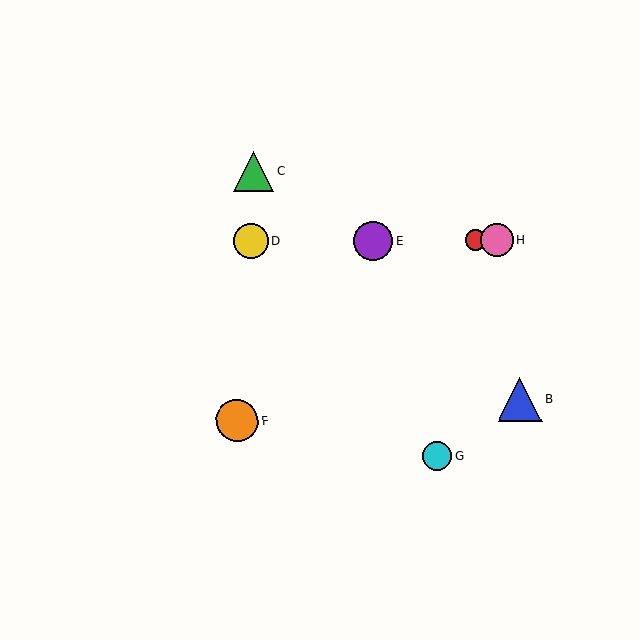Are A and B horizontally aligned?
No, A is at y≈240 and B is at y≈399.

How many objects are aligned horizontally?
4 objects (A, D, E, H) are aligned horizontally.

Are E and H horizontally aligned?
Yes, both are at y≈241.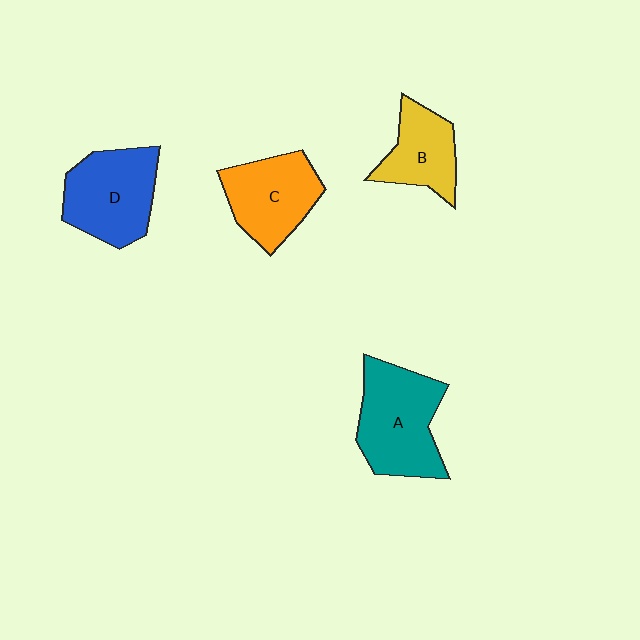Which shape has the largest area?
Shape A (teal).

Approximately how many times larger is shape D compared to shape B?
Approximately 1.4 times.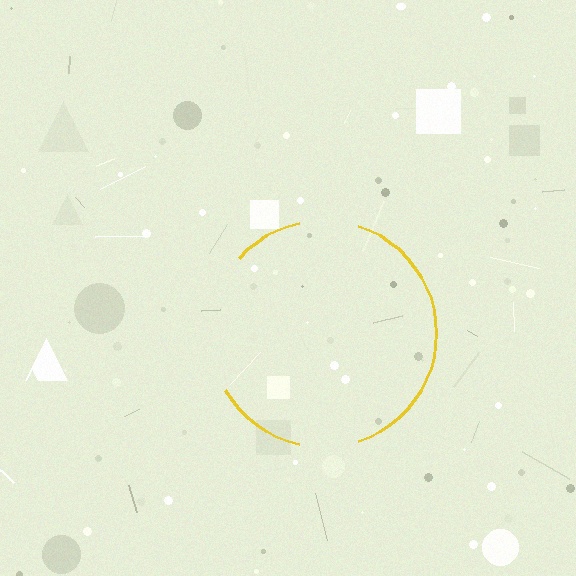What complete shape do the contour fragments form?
The contour fragments form a circle.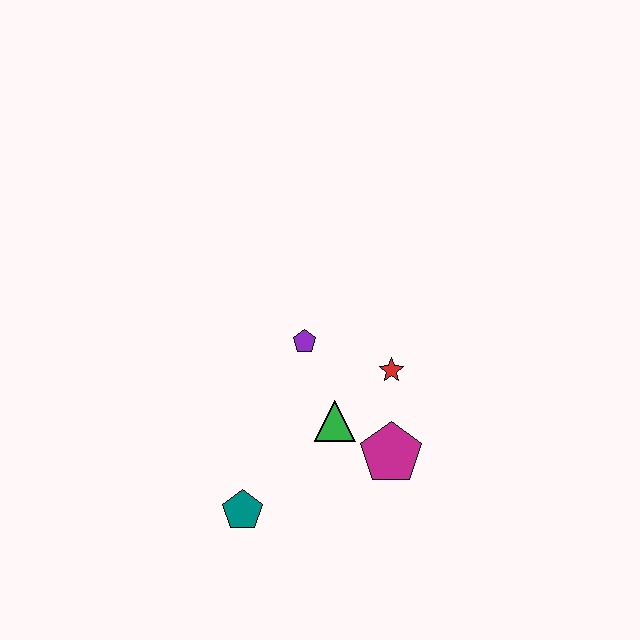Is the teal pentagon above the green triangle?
No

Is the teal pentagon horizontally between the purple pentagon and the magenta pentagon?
No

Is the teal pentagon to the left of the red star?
Yes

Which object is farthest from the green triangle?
The teal pentagon is farthest from the green triangle.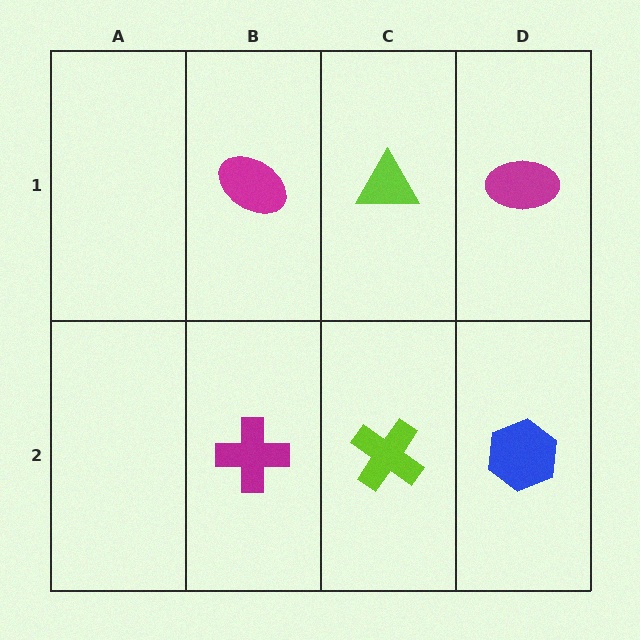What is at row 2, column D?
A blue hexagon.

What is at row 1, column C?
A lime triangle.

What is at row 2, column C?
A lime cross.